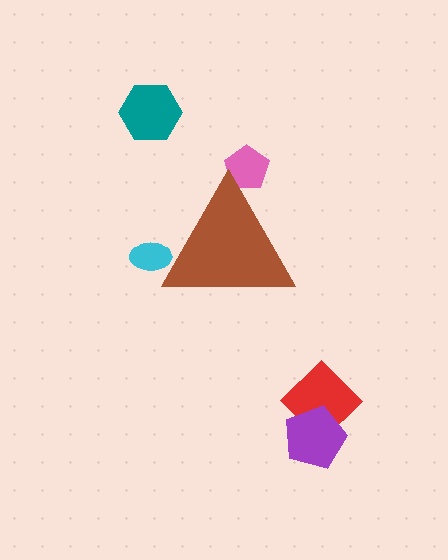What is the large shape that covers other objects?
A brown triangle.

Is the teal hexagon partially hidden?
No, the teal hexagon is fully visible.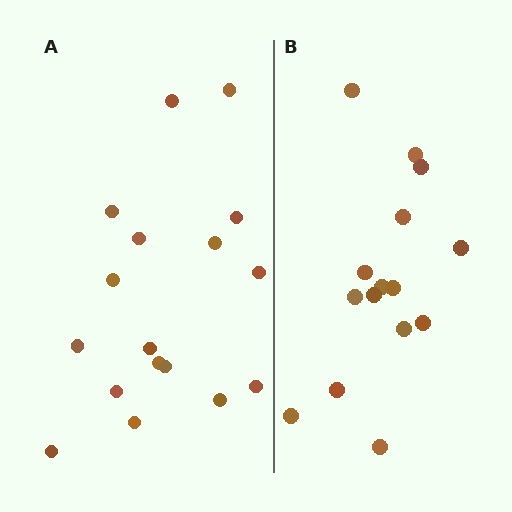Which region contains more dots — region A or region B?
Region A (the left region) has more dots.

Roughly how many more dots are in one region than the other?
Region A has just a few more — roughly 2 or 3 more dots than region B.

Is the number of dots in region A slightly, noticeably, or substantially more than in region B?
Region A has only slightly more — the two regions are fairly close. The ratio is roughly 1.1 to 1.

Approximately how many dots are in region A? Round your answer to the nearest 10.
About 20 dots. (The exact count is 17, which rounds to 20.)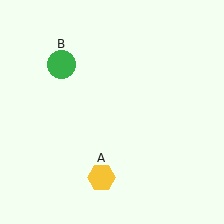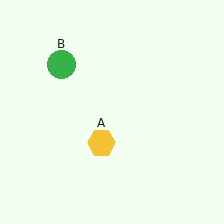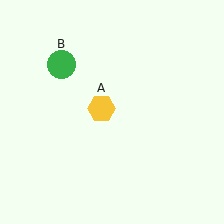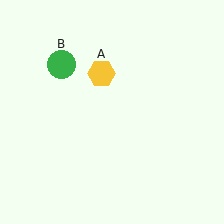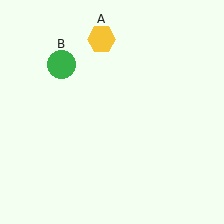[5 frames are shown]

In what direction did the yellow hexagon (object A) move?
The yellow hexagon (object A) moved up.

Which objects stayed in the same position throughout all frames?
Green circle (object B) remained stationary.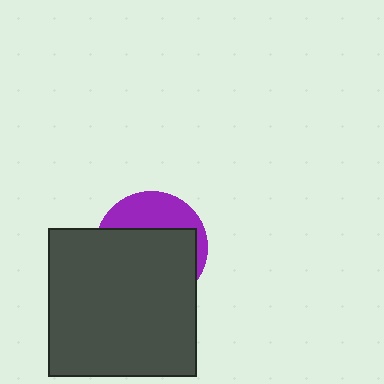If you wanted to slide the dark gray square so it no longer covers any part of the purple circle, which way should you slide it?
Slide it down — that is the most direct way to separate the two shapes.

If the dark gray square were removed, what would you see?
You would see the complete purple circle.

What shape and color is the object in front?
The object in front is a dark gray square.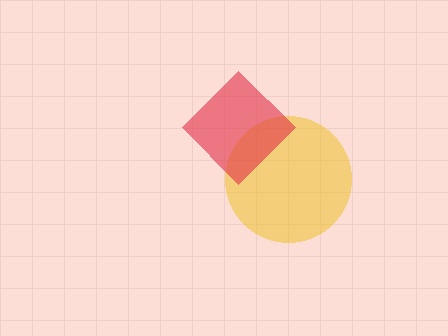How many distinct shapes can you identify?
There are 2 distinct shapes: a yellow circle, a red diamond.